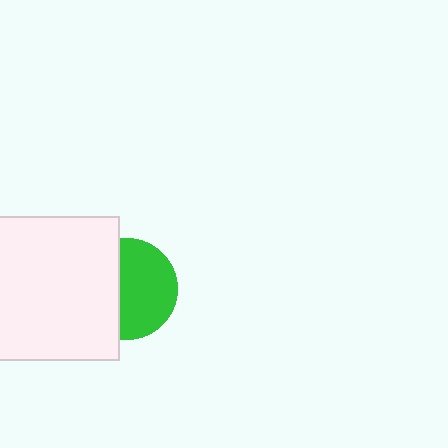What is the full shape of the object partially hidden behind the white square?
The partially hidden object is a green circle.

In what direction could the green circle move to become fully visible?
The green circle could move right. That would shift it out from behind the white square entirely.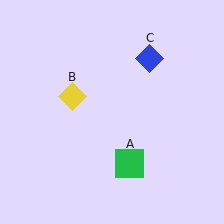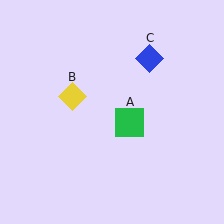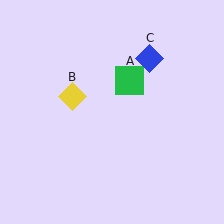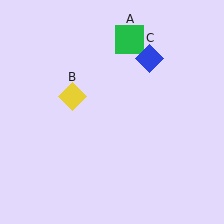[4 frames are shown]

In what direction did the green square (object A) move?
The green square (object A) moved up.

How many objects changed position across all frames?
1 object changed position: green square (object A).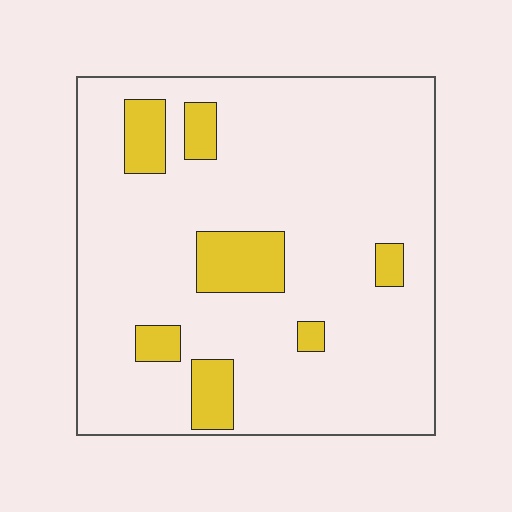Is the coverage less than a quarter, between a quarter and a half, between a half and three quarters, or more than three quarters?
Less than a quarter.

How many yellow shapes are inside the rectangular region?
7.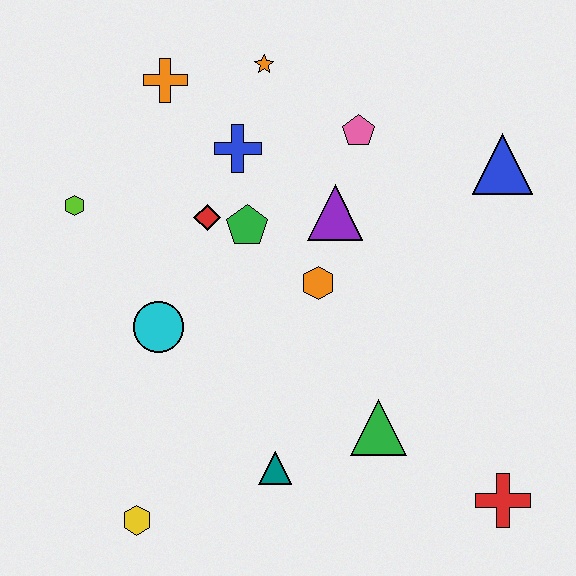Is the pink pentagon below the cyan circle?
No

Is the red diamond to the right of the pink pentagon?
No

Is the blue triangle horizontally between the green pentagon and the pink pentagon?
No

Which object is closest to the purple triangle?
The orange hexagon is closest to the purple triangle.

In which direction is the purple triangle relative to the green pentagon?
The purple triangle is to the right of the green pentagon.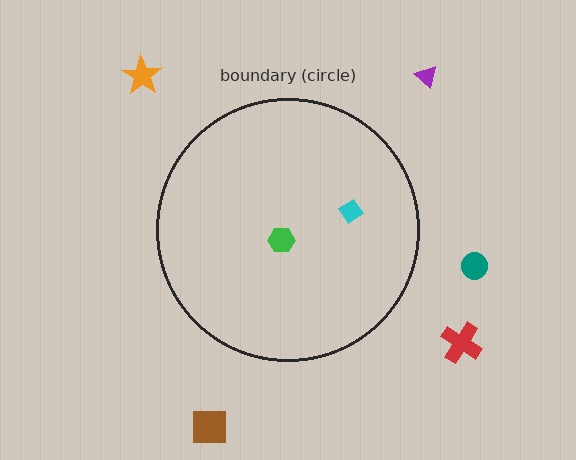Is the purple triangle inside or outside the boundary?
Outside.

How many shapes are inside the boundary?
2 inside, 5 outside.